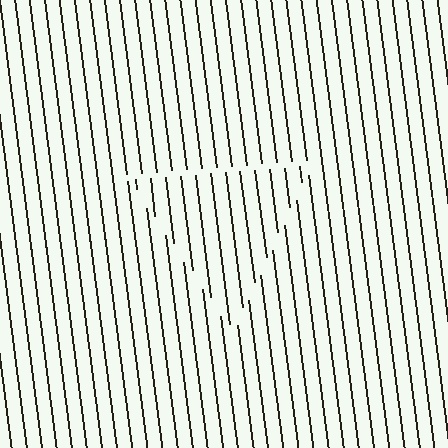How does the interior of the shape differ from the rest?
The interior of the shape contains the same grating, shifted by half a period — the contour is defined by the phase discontinuity where line-ends from the inner and outer gratings abut.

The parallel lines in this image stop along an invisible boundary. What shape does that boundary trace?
An illusory triangle. The interior of the shape contains the same grating, shifted by half a period — the contour is defined by the phase discontinuity where line-ends from the inner and outer gratings abut.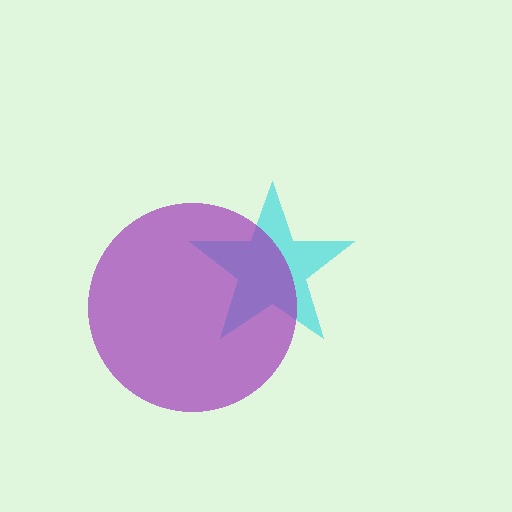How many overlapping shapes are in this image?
There are 2 overlapping shapes in the image.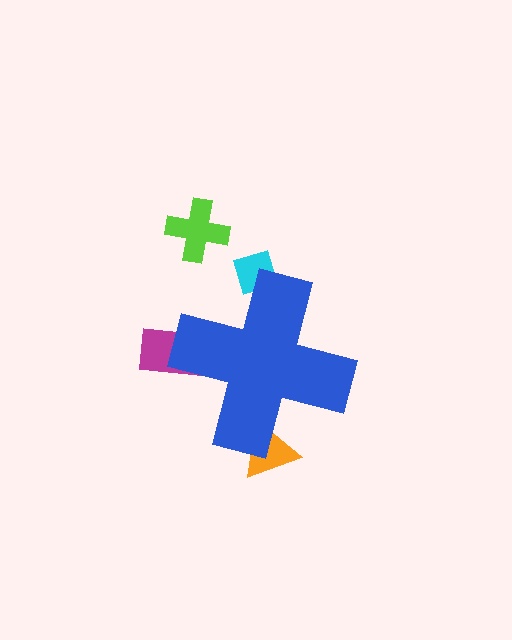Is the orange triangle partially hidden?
Yes, the orange triangle is partially hidden behind the blue cross.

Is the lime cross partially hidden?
No, the lime cross is fully visible.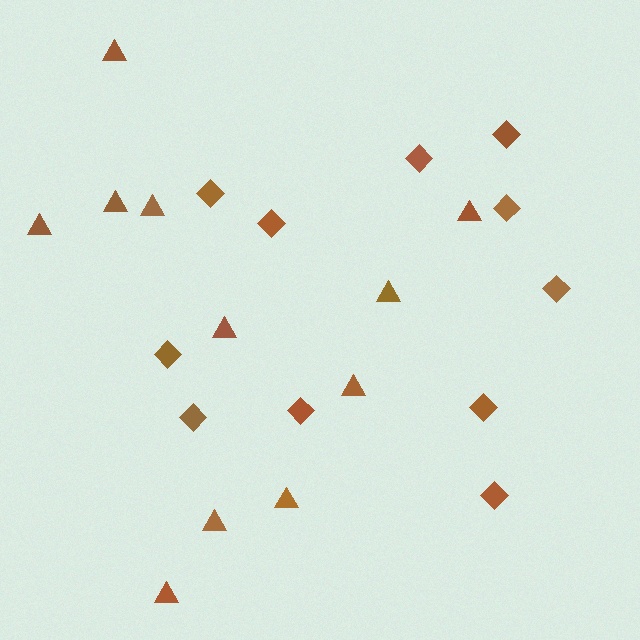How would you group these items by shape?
There are 2 groups: one group of triangles (11) and one group of diamonds (11).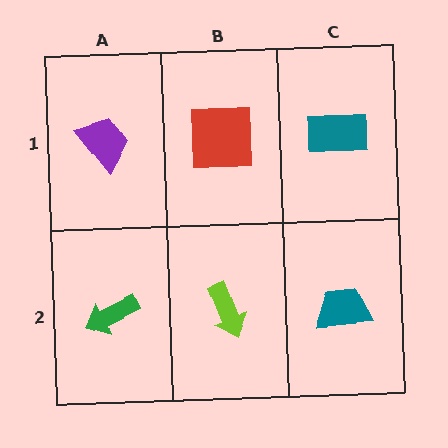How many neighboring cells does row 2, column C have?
2.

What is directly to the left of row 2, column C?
A lime arrow.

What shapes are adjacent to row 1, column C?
A teal trapezoid (row 2, column C), a red square (row 1, column B).